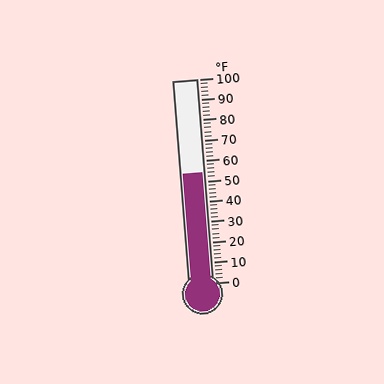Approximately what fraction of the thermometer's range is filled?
The thermometer is filled to approximately 55% of its range.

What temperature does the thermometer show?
The thermometer shows approximately 54°F.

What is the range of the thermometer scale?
The thermometer scale ranges from 0°F to 100°F.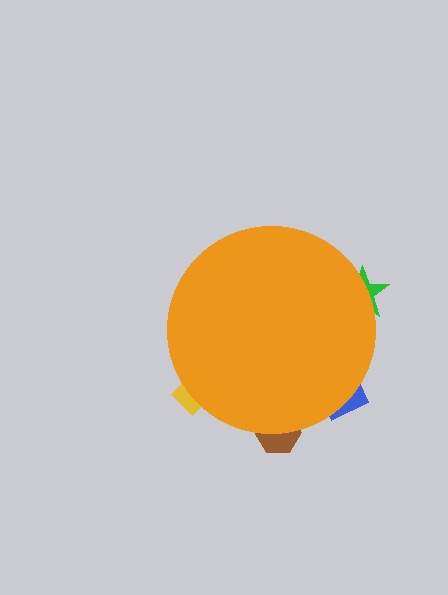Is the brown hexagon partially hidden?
Yes, the brown hexagon is partially hidden behind the orange circle.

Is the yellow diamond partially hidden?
Yes, the yellow diamond is partially hidden behind the orange circle.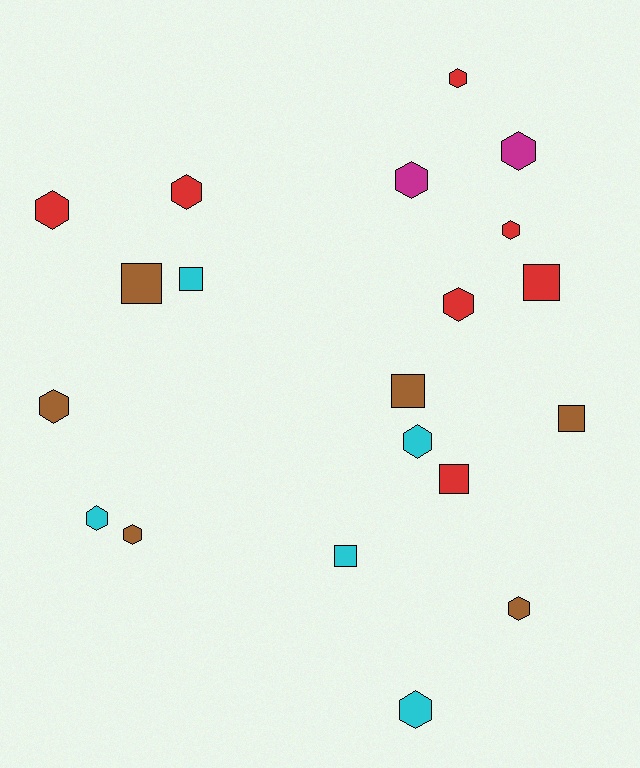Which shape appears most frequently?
Hexagon, with 13 objects.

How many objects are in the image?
There are 20 objects.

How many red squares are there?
There are 2 red squares.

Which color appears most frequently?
Red, with 7 objects.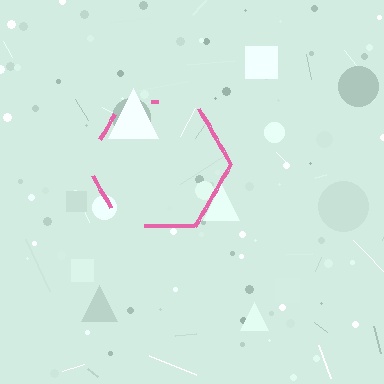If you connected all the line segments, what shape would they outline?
They would outline a hexagon.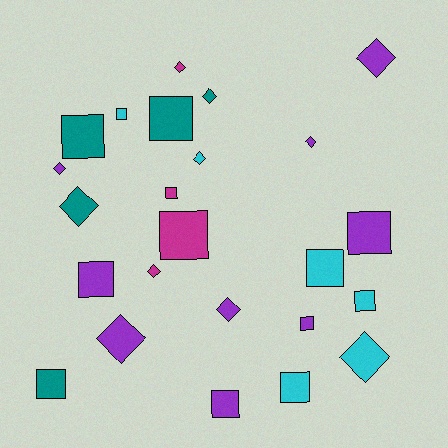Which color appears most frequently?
Purple, with 9 objects.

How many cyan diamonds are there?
There are 2 cyan diamonds.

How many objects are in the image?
There are 24 objects.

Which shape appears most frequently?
Square, with 13 objects.